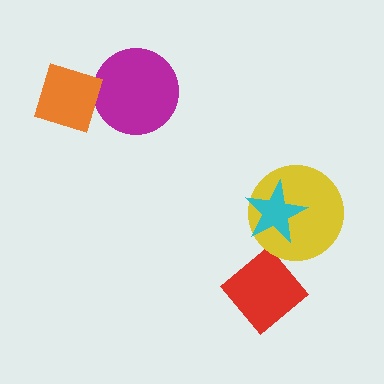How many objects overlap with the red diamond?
0 objects overlap with the red diamond.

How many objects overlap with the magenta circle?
0 objects overlap with the magenta circle.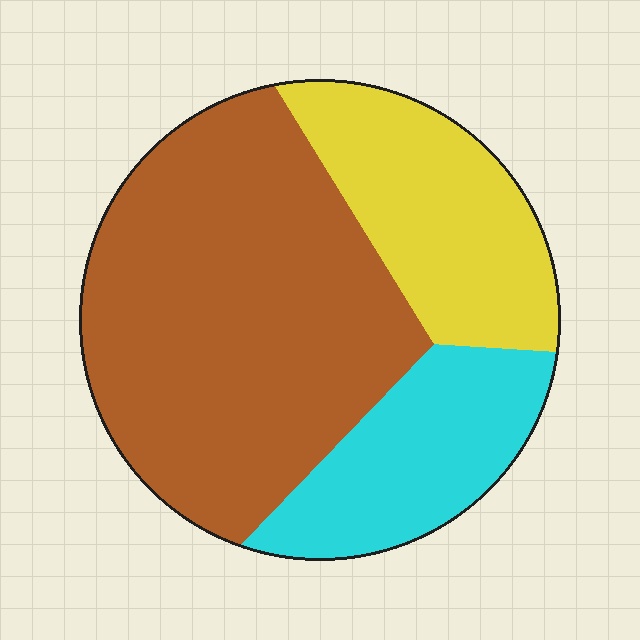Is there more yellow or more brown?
Brown.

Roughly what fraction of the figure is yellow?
Yellow takes up about one quarter (1/4) of the figure.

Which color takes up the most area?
Brown, at roughly 55%.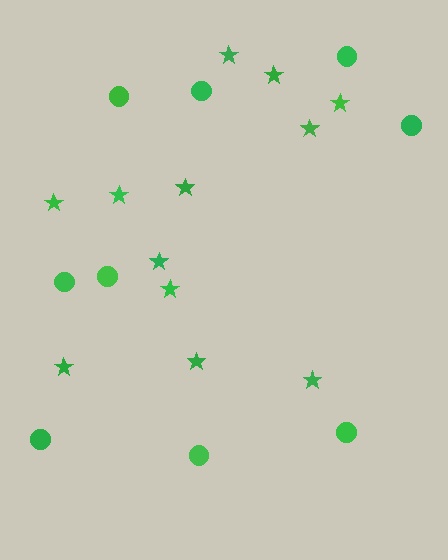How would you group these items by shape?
There are 2 groups: one group of circles (9) and one group of stars (12).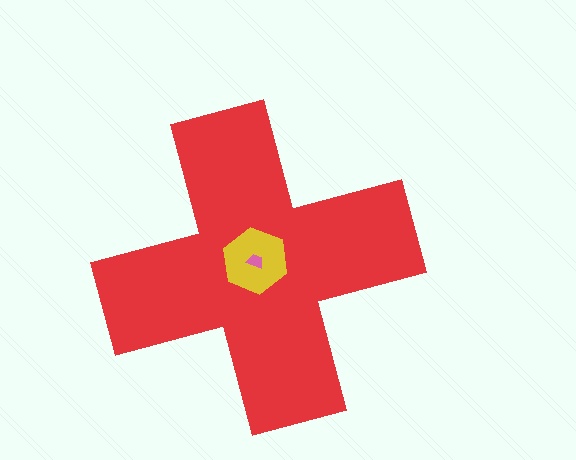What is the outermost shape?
The red cross.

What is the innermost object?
The pink trapezoid.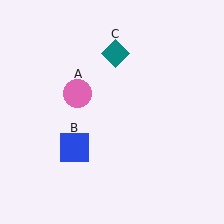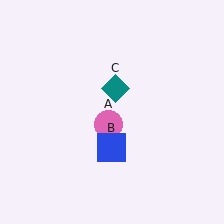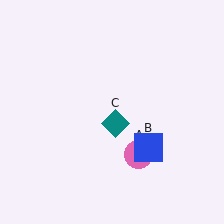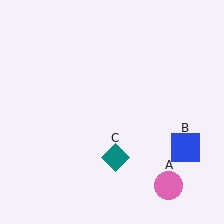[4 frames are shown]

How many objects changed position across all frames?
3 objects changed position: pink circle (object A), blue square (object B), teal diamond (object C).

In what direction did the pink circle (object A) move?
The pink circle (object A) moved down and to the right.